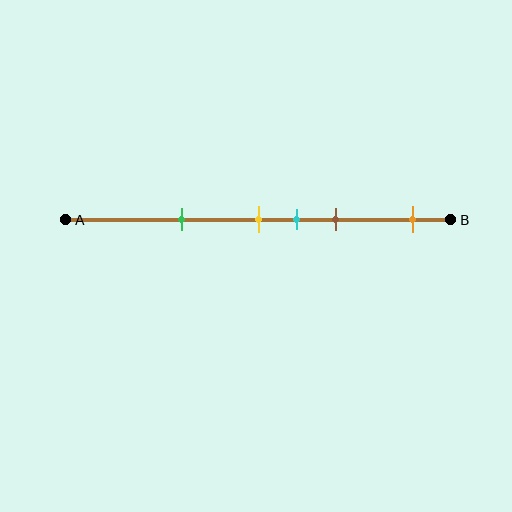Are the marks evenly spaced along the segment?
No, the marks are not evenly spaced.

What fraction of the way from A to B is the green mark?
The green mark is approximately 30% (0.3) of the way from A to B.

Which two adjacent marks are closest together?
The yellow and cyan marks are the closest adjacent pair.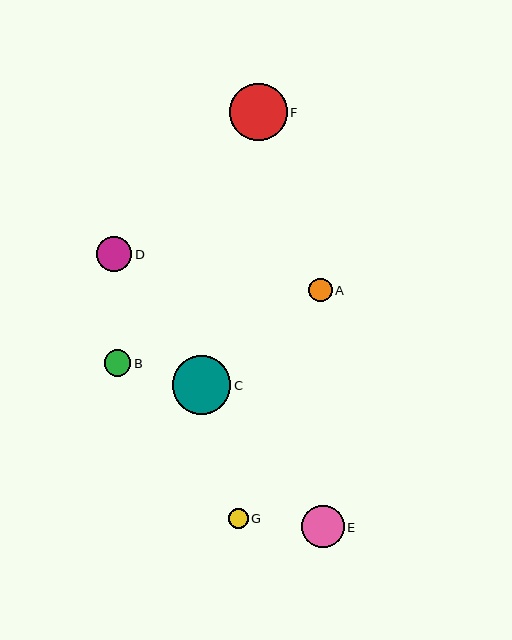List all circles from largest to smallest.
From largest to smallest: C, F, E, D, B, A, G.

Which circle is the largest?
Circle C is the largest with a size of approximately 59 pixels.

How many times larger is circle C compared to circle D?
Circle C is approximately 1.7 times the size of circle D.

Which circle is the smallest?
Circle G is the smallest with a size of approximately 20 pixels.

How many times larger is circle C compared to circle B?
Circle C is approximately 2.2 times the size of circle B.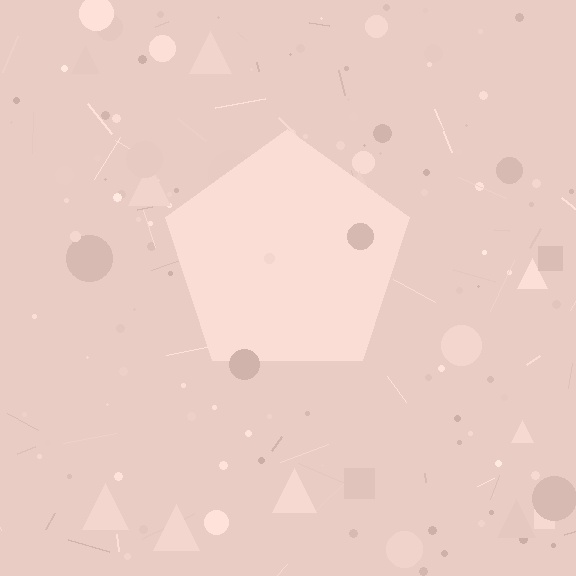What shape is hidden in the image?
A pentagon is hidden in the image.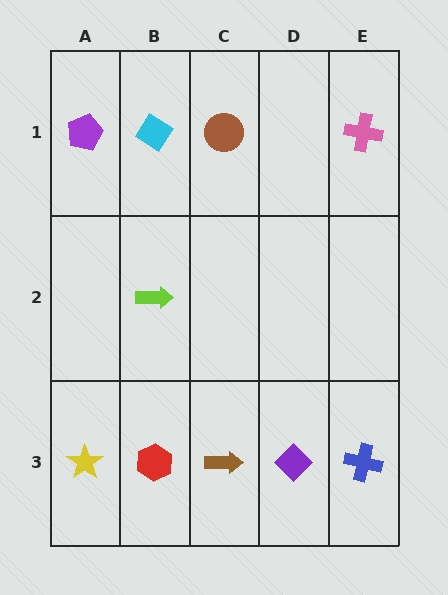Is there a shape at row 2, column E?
No, that cell is empty.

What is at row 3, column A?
A yellow star.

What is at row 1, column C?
A brown circle.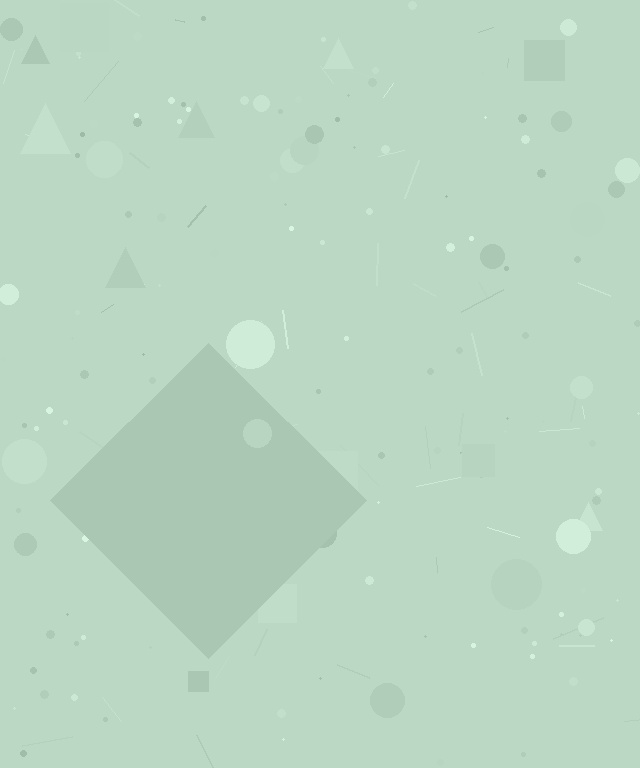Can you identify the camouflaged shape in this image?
The camouflaged shape is a diamond.